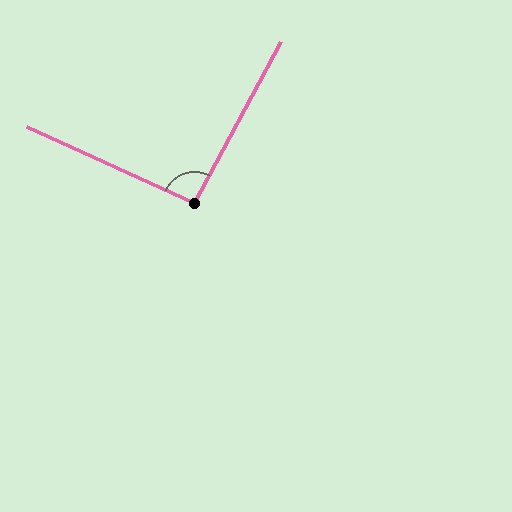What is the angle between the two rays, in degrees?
Approximately 94 degrees.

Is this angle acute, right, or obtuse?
It is approximately a right angle.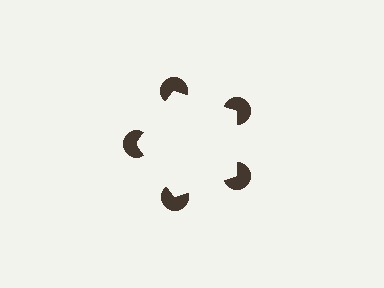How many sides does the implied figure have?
5 sides.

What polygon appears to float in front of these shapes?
An illusory pentagon — its edges are inferred from the aligned wedge cuts in the pac-man discs, not physically drawn.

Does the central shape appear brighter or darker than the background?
It typically appears slightly brighter than the background, even though no actual brightness change is drawn.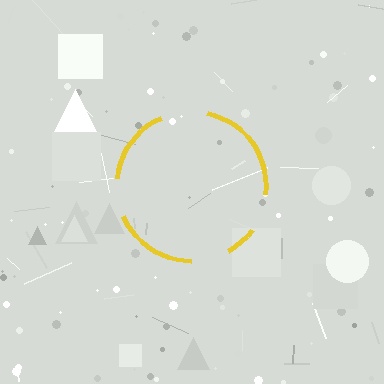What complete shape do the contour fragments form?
The contour fragments form a circle.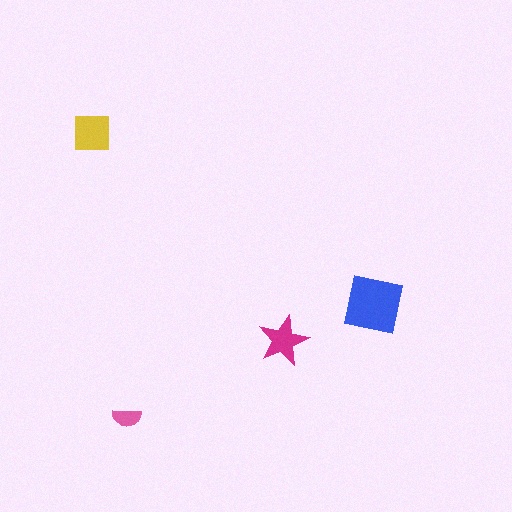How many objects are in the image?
There are 4 objects in the image.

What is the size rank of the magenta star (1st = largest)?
3rd.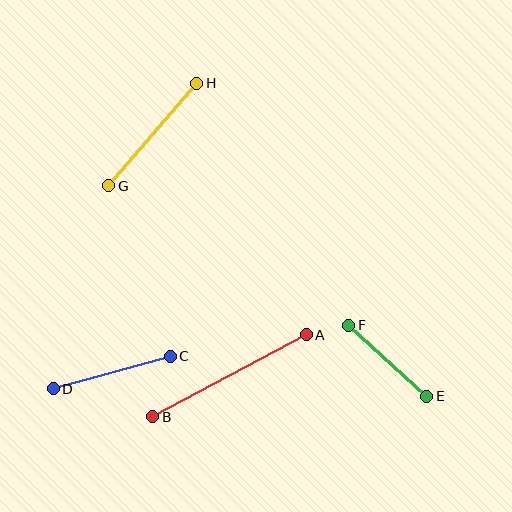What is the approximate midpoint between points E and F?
The midpoint is at approximately (388, 361) pixels.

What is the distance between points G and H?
The distance is approximately 135 pixels.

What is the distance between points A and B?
The distance is approximately 174 pixels.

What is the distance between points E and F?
The distance is approximately 105 pixels.